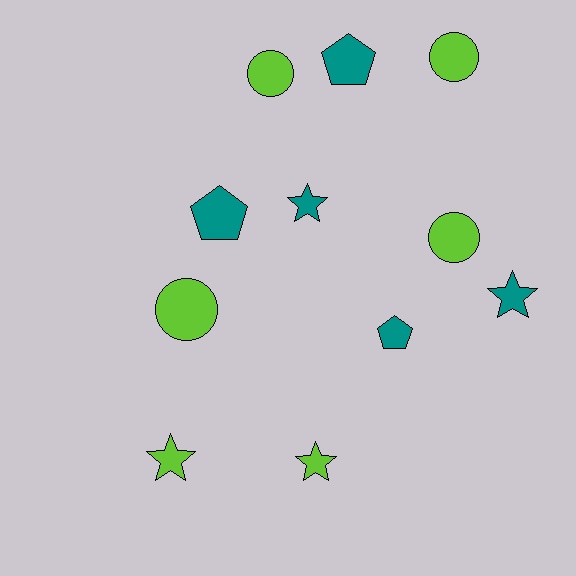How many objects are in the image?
There are 11 objects.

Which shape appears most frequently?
Circle, with 4 objects.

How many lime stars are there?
There are 2 lime stars.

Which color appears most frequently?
Lime, with 6 objects.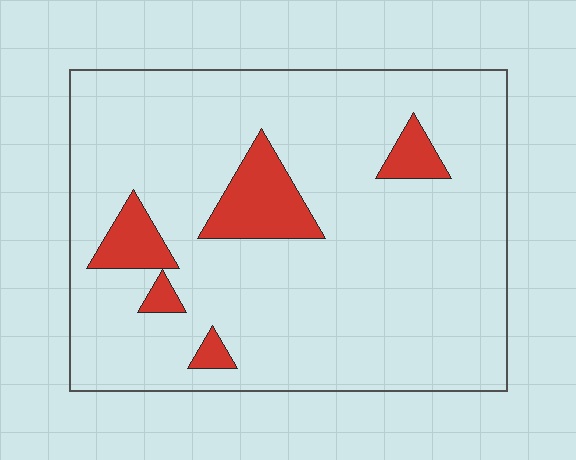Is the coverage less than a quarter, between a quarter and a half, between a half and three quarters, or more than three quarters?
Less than a quarter.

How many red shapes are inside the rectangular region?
5.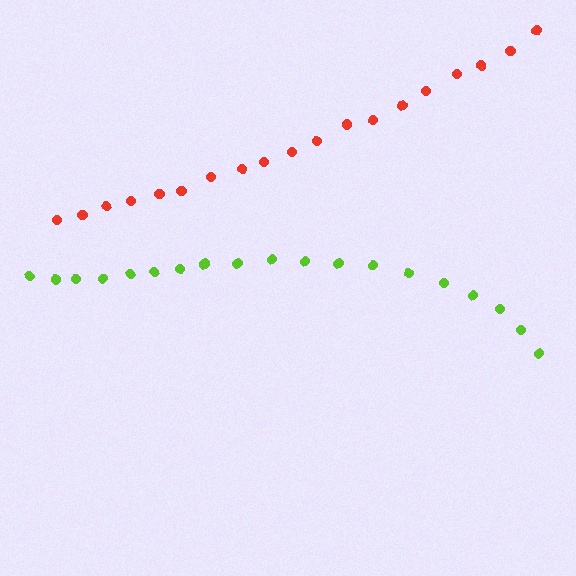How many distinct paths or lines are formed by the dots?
There are 2 distinct paths.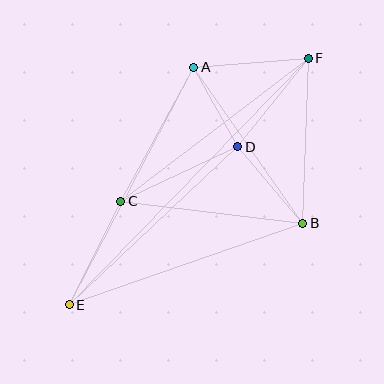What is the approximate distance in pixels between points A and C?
The distance between A and C is approximately 153 pixels.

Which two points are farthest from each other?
Points E and F are farthest from each other.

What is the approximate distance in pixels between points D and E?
The distance between D and E is approximately 231 pixels.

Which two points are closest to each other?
Points A and D are closest to each other.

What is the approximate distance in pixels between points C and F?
The distance between C and F is approximately 236 pixels.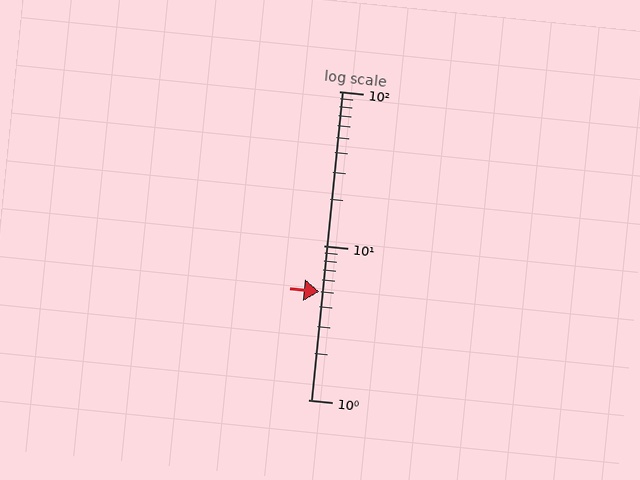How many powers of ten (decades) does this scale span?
The scale spans 2 decades, from 1 to 100.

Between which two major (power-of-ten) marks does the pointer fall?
The pointer is between 1 and 10.